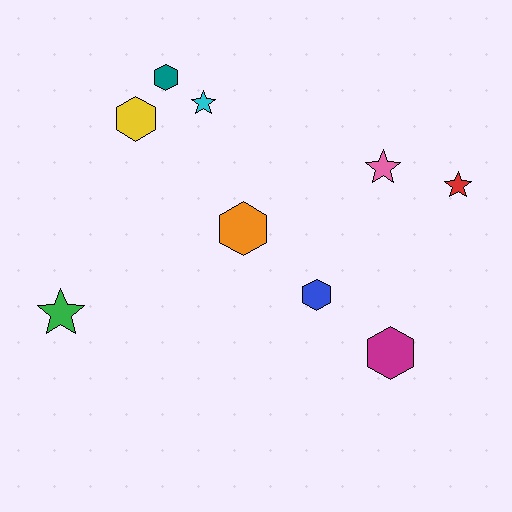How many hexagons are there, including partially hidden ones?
There are 5 hexagons.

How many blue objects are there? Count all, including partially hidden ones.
There is 1 blue object.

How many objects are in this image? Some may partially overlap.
There are 9 objects.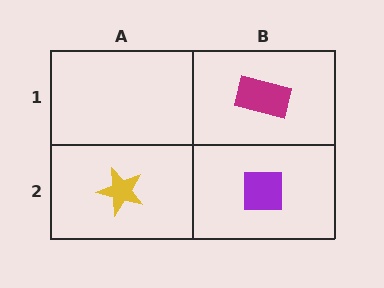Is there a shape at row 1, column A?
No, that cell is empty.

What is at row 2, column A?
A yellow star.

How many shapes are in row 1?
1 shape.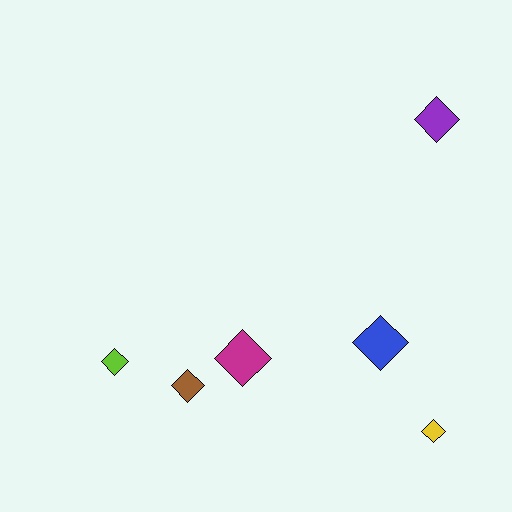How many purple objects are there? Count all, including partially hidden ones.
There is 1 purple object.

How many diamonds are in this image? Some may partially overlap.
There are 6 diamonds.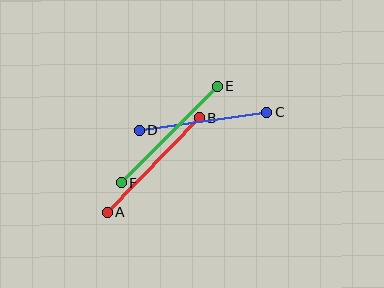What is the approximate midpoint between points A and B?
The midpoint is at approximately (153, 165) pixels.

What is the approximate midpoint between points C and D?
The midpoint is at approximately (203, 121) pixels.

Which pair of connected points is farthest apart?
Points E and F are farthest apart.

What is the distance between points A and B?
The distance is approximately 132 pixels.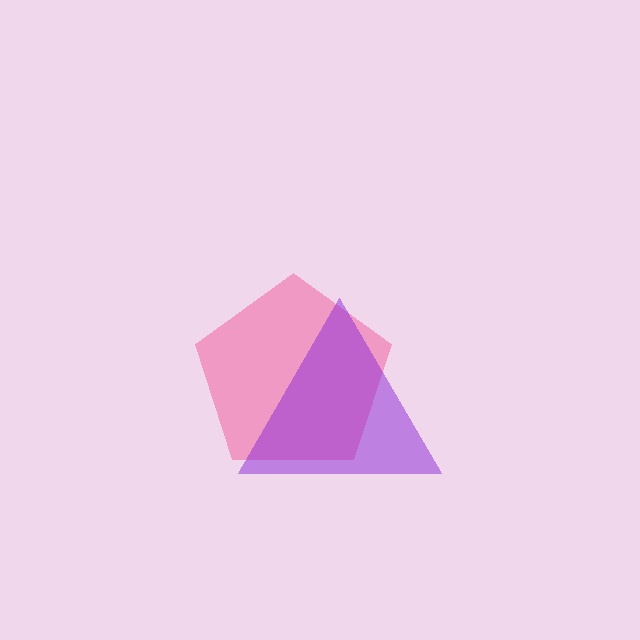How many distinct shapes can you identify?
There are 2 distinct shapes: a pink pentagon, a purple triangle.